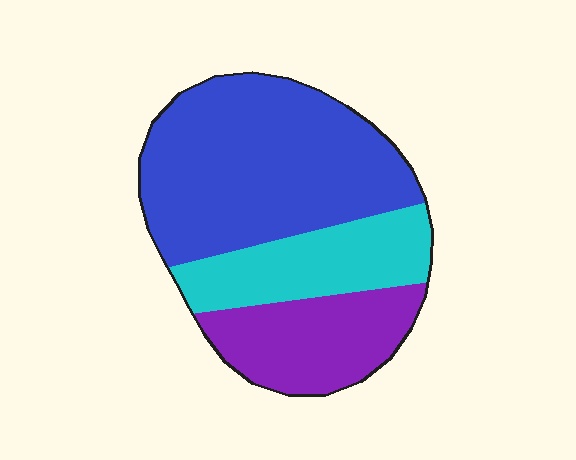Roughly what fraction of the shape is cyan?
Cyan takes up about one quarter (1/4) of the shape.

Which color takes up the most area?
Blue, at roughly 55%.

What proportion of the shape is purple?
Purple covers roughly 25% of the shape.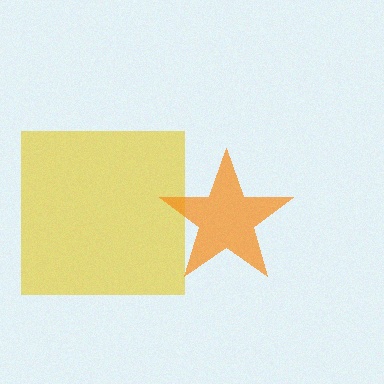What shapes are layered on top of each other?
The layered shapes are: a yellow square, an orange star.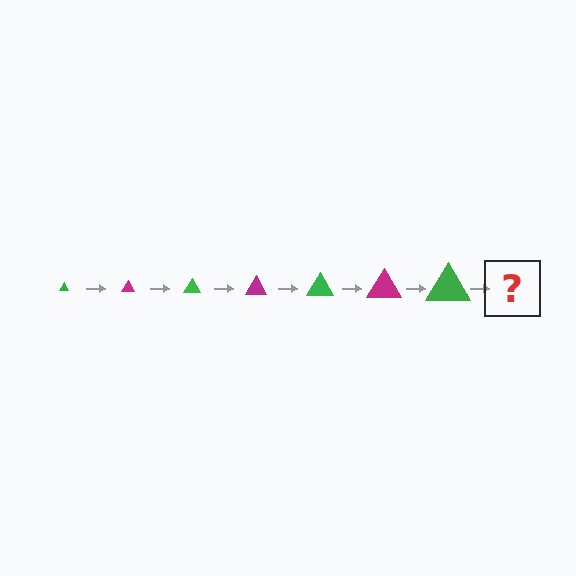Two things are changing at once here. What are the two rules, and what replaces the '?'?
The two rules are that the triangle grows larger each step and the color cycles through green and magenta. The '?' should be a magenta triangle, larger than the previous one.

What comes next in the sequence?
The next element should be a magenta triangle, larger than the previous one.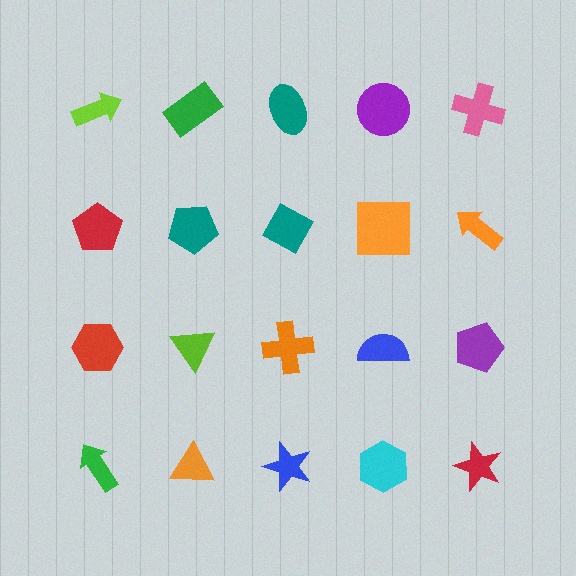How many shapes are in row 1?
5 shapes.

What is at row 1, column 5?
A pink cross.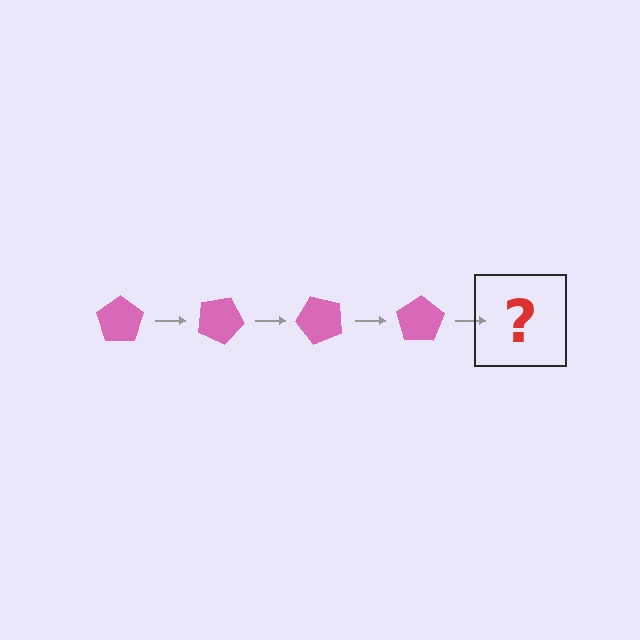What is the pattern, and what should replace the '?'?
The pattern is that the pentagon rotates 25 degrees each step. The '?' should be a pink pentagon rotated 100 degrees.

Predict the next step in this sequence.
The next step is a pink pentagon rotated 100 degrees.